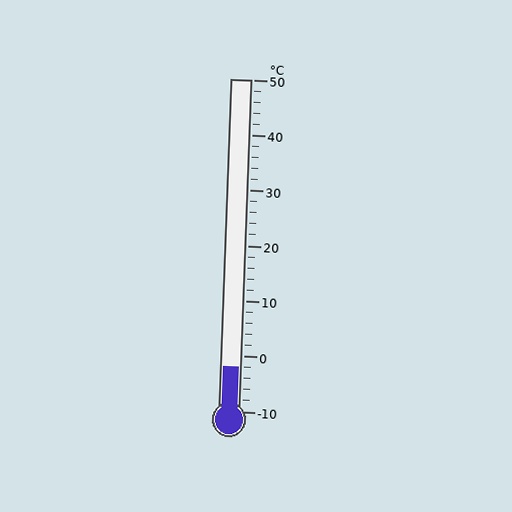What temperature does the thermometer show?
The thermometer shows approximately -2°C.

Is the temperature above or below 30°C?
The temperature is below 30°C.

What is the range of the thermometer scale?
The thermometer scale ranges from -10°C to 50°C.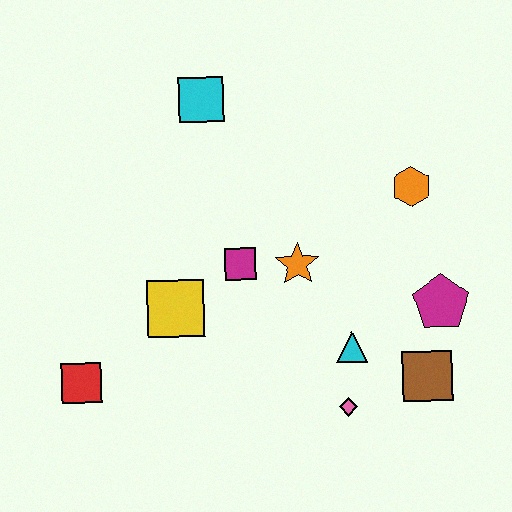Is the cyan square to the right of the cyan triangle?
No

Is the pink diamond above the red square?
No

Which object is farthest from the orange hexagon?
The red square is farthest from the orange hexagon.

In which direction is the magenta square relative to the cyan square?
The magenta square is below the cyan square.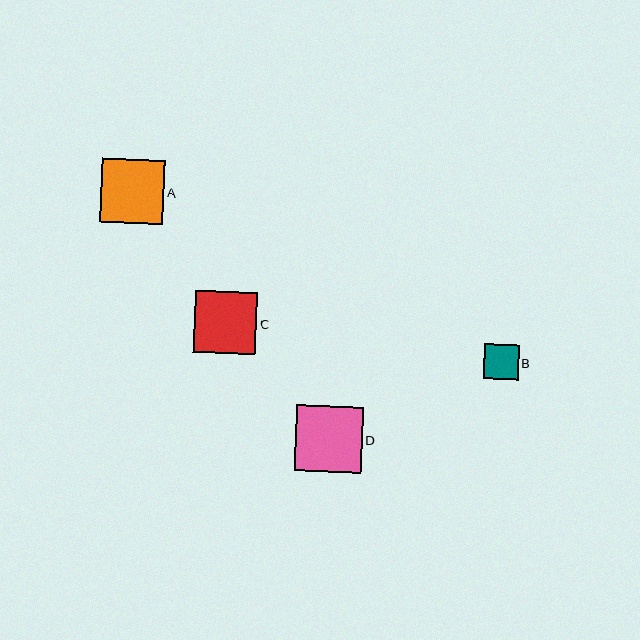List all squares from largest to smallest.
From largest to smallest: D, A, C, B.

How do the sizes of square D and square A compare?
Square D and square A are approximately the same size.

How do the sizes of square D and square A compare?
Square D and square A are approximately the same size.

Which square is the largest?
Square D is the largest with a size of approximately 66 pixels.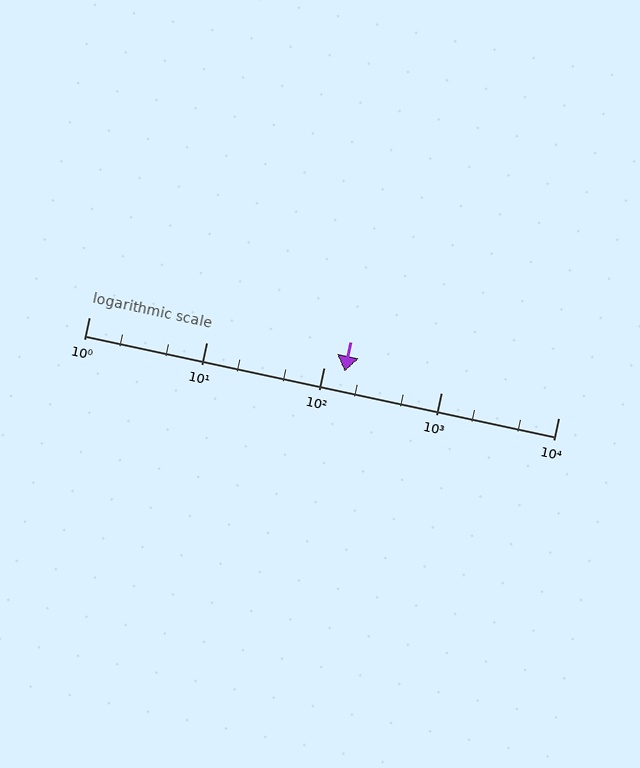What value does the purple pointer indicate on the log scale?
The pointer indicates approximately 150.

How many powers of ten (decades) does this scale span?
The scale spans 4 decades, from 1 to 10000.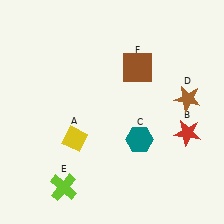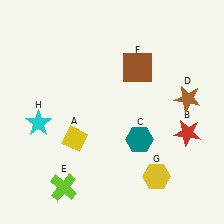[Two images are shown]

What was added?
A yellow hexagon (G), a cyan star (H) were added in Image 2.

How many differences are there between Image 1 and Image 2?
There are 2 differences between the two images.